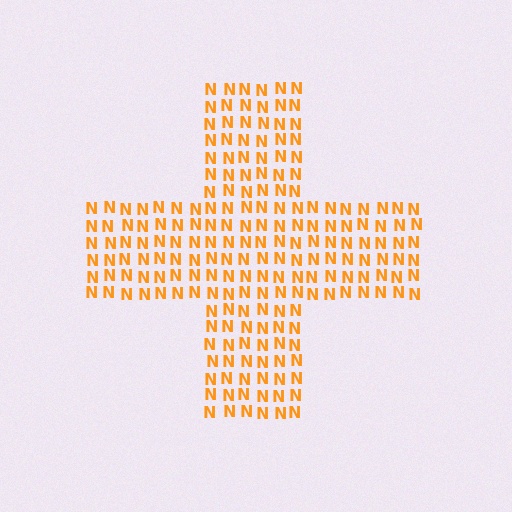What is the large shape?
The large shape is a cross.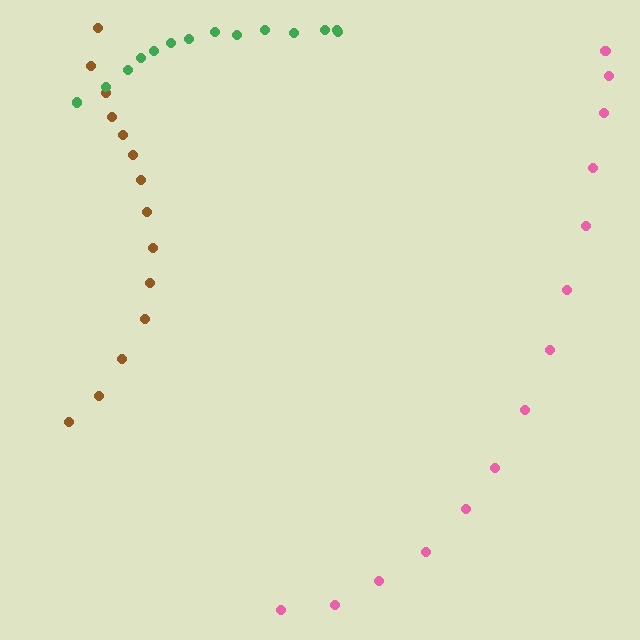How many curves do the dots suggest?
There are 3 distinct paths.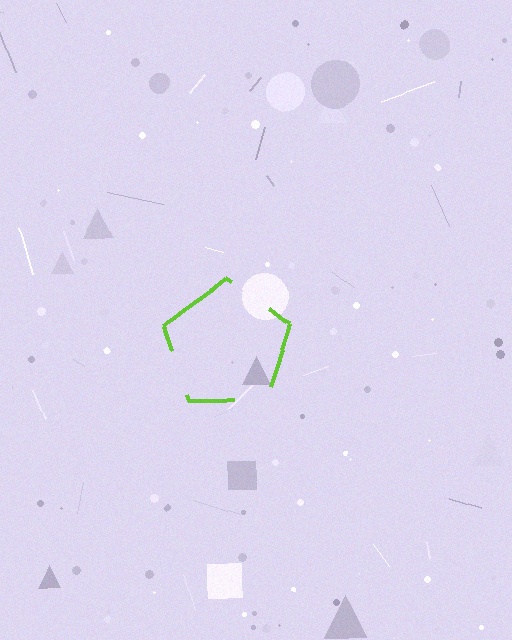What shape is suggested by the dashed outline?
The dashed outline suggests a pentagon.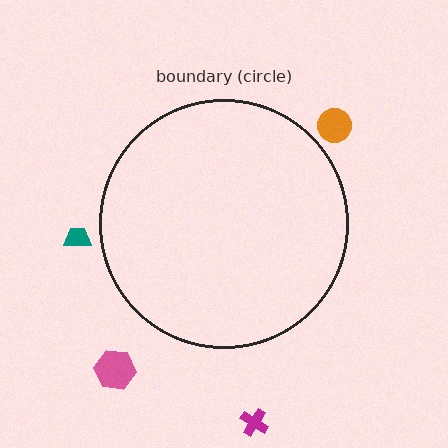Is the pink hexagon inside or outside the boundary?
Outside.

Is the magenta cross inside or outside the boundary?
Outside.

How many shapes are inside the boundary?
0 inside, 4 outside.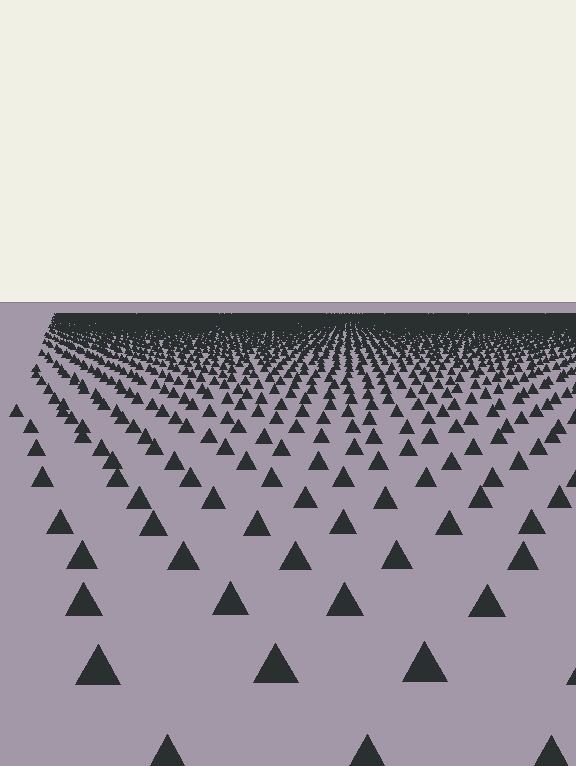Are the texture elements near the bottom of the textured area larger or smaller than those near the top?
Larger. Near the bottom, elements are closer to the viewer and appear at a bigger on-screen size.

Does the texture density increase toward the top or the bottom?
Density increases toward the top.